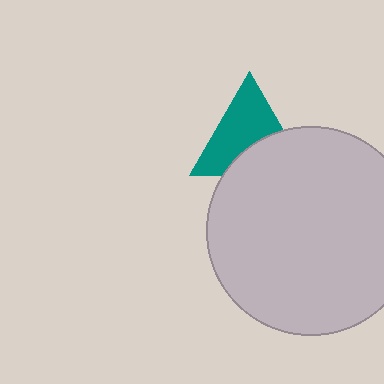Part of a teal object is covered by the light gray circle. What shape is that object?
It is a triangle.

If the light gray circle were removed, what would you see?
You would see the complete teal triangle.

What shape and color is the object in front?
The object in front is a light gray circle.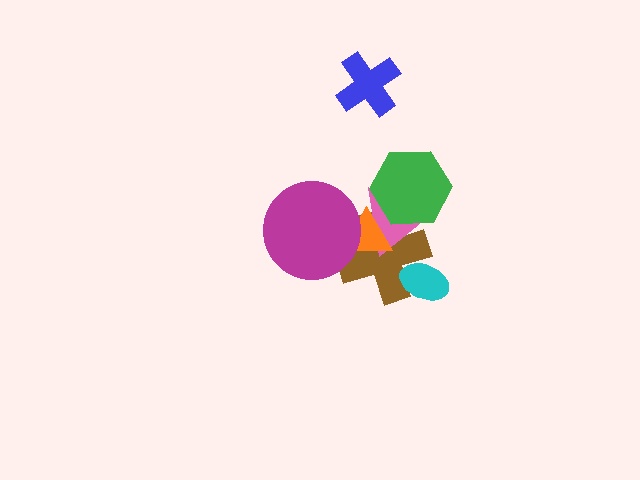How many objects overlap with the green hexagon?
2 objects overlap with the green hexagon.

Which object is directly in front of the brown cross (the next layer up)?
The pink triangle is directly in front of the brown cross.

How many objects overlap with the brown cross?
5 objects overlap with the brown cross.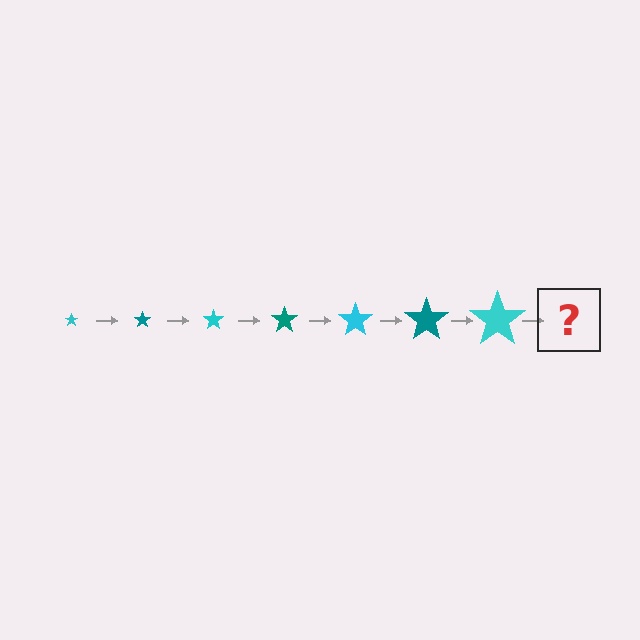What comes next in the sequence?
The next element should be a teal star, larger than the previous one.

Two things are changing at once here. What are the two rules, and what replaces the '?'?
The two rules are that the star grows larger each step and the color cycles through cyan and teal. The '?' should be a teal star, larger than the previous one.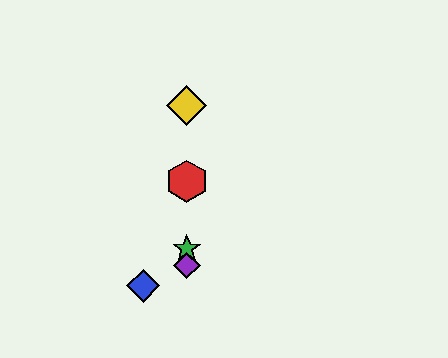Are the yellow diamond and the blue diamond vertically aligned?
No, the yellow diamond is at x≈187 and the blue diamond is at x≈143.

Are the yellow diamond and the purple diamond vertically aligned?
Yes, both are at x≈187.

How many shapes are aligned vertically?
4 shapes (the red hexagon, the green star, the yellow diamond, the purple diamond) are aligned vertically.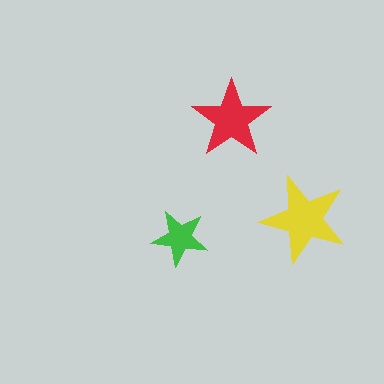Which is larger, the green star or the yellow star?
The yellow one.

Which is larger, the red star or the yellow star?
The yellow one.